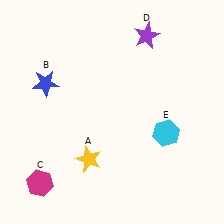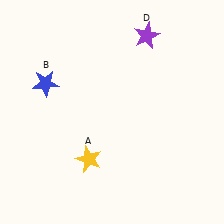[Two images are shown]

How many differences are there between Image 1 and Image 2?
There are 2 differences between the two images.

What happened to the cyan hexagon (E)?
The cyan hexagon (E) was removed in Image 2. It was in the bottom-right area of Image 1.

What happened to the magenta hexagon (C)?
The magenta hexagon (C) was removed in Image 2. It was in the bottom-left area of Image 1.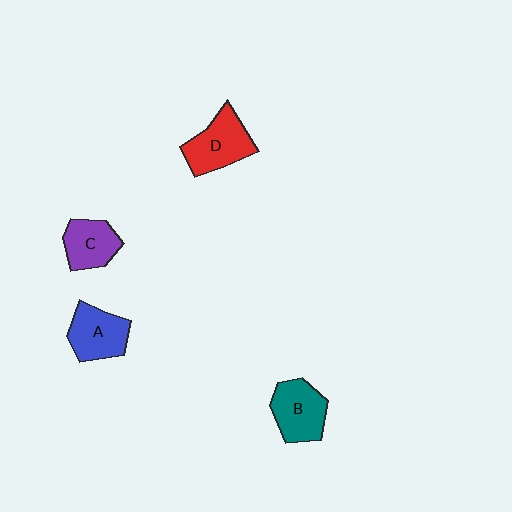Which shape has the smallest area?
Shape C (purple).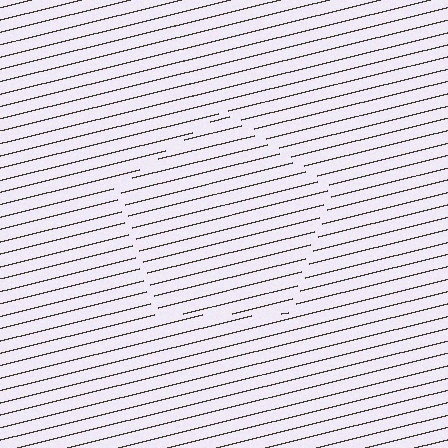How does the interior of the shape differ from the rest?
The interior of the shape contains the same grating, shifted by half a period — the contour is defined by the phase discontinuity where line-ends from the inner and outer gratings abut.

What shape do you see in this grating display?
An illusory pentagon. The interior of the shape contains the same grating, shifted by half a period — the contour is defined by the phase discontinuity where line-ends from the inner and outer gratings abut.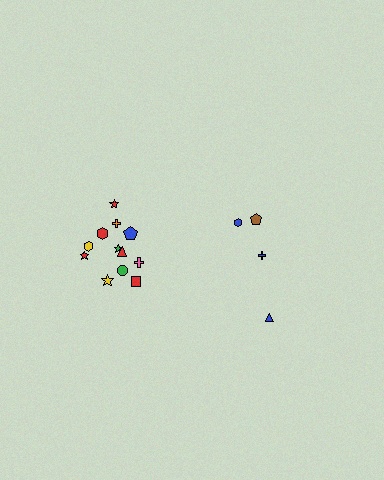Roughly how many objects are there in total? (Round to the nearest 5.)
Roughly 15 objects in total.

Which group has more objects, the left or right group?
The left group.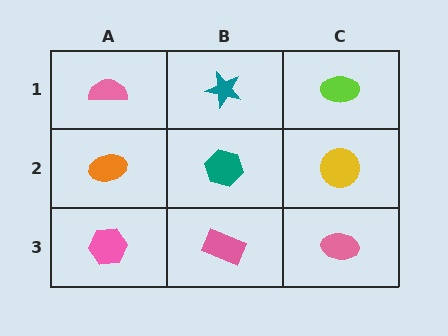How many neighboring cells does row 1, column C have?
2.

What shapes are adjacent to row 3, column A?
An orange ellipse (row 2, column A), a pink rectangle (row 3, column B).